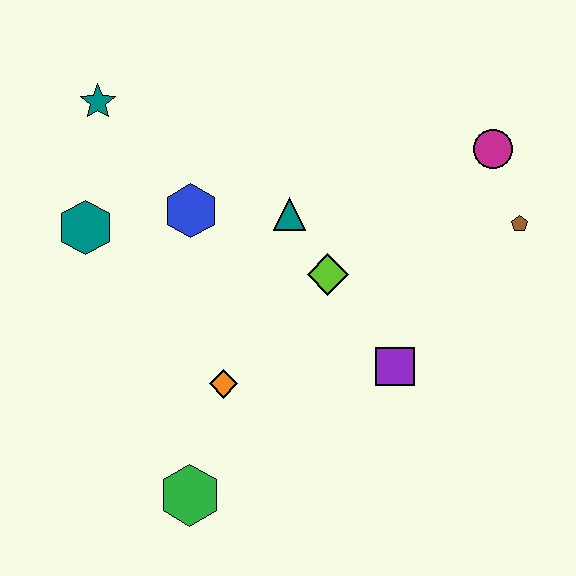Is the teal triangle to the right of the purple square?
No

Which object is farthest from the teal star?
The brown pentagon is farthest from the teal star.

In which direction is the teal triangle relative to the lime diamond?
The teal triangle is above the lime diamond.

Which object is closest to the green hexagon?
The orange diamond is closest to the green hexagon.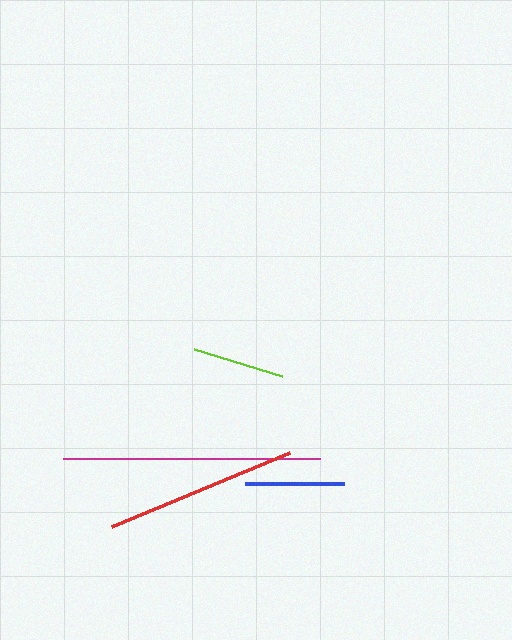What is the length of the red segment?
The red segment is approximately 193 pixels long.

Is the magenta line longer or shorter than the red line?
The magenta line is longer than the red line.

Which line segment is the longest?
The magenta line is the longest at approximately 257 pixels.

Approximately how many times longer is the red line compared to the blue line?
The red line is approximately 2.0 times the length of the blue line.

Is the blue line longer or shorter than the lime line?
The blue line is longer than the lime line.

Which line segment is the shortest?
The lime line is the shortest at approximately 92 pixels.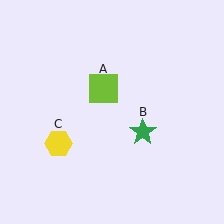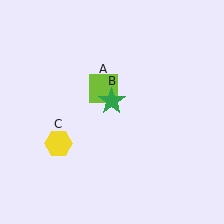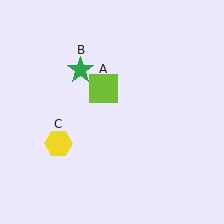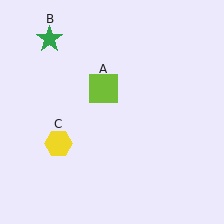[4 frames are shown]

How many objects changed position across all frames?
1 object changed position: green star (object B).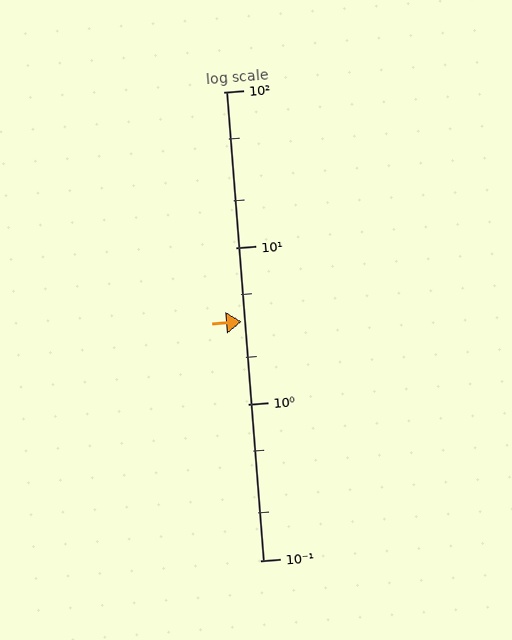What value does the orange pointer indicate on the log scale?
The pointer indicates approximately 3.4.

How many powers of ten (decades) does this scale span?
The scale spans 3 decades, from 0.1 to 100.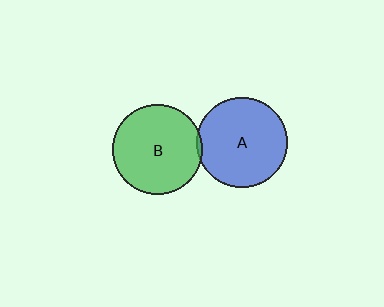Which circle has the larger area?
Circle A (blue).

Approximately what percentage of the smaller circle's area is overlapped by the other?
Approximately 5%.